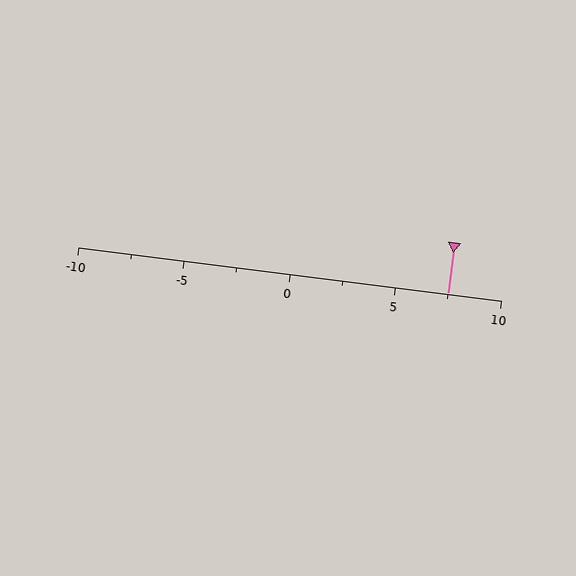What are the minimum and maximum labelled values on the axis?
The axis runs from -10 to 10.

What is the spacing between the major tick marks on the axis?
The major ticks are spaced 5 apart.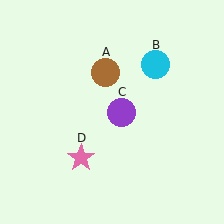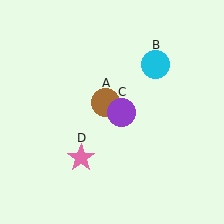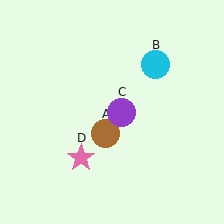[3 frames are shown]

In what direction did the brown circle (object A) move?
The brown circle (object A) moved down.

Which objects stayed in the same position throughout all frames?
Cyan circle (object B) and purple circle (object C) and pink star (object D) remained stationary.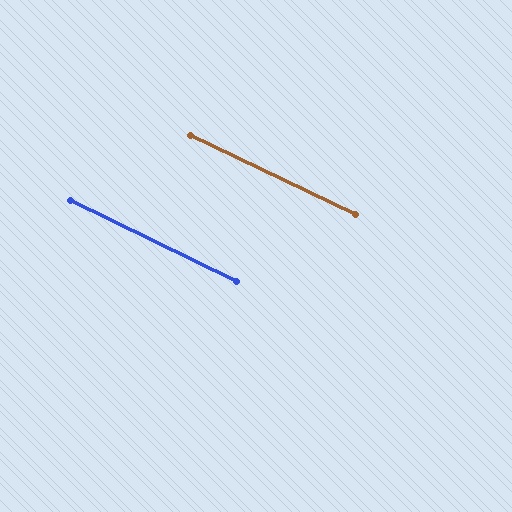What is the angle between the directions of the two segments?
Approximately 1 degree.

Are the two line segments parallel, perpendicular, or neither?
Parallel — their directions differ by only 0.6°.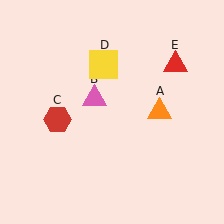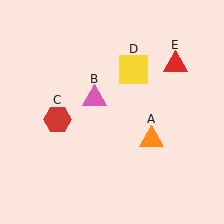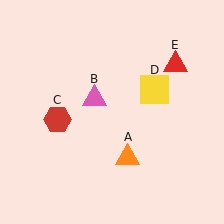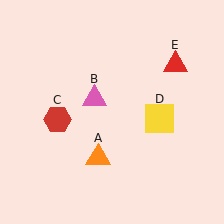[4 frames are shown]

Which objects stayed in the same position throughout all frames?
Pink triangle (object B) and red hexagon (object C) and red triangle (object E) remained stationary.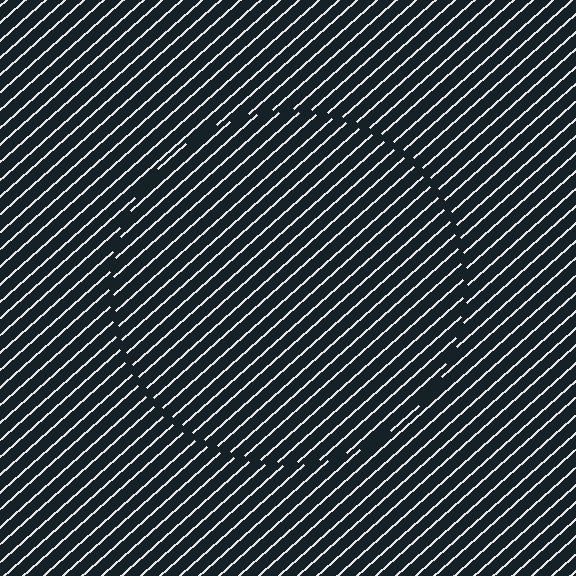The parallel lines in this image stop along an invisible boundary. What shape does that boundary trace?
An illusory circle. The interior of the shape contains the same grating, shifted by half a period — the contour is defined by the phase discontinuity where line-ends from the inner and outer gratings abut.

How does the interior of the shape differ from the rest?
The interior of the shape contains the same grating, shifted by half a period — the contour is defined by the phase discontinuity where line-ends from the inner and outer gratings abut.